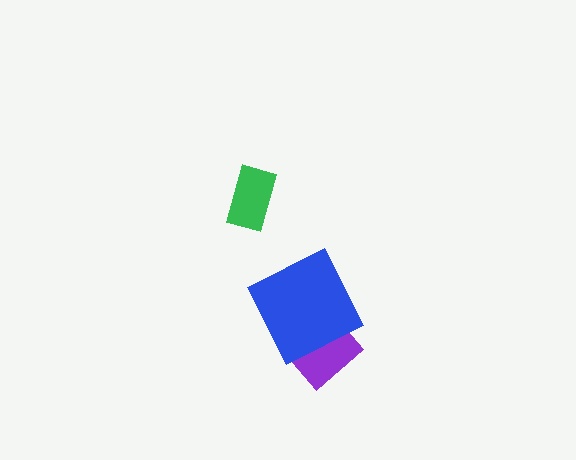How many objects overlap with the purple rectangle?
1 object overlaps with the purple rectangle.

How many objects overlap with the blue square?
1 object overlaps with the blue square.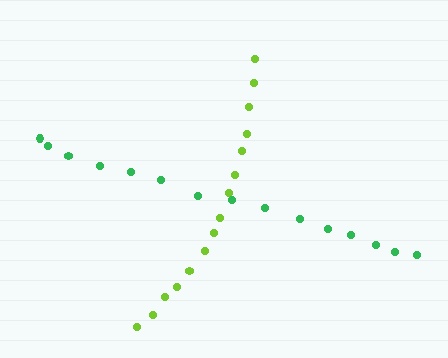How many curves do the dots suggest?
There are 2 distinct paths.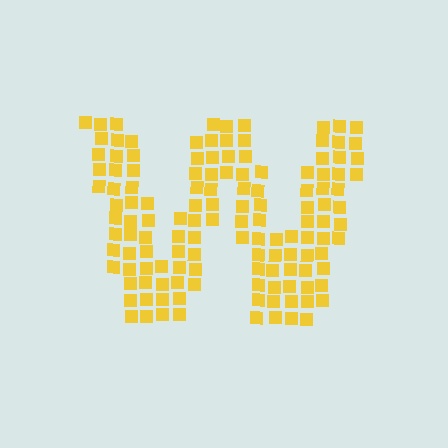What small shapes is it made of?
It is made of small squares.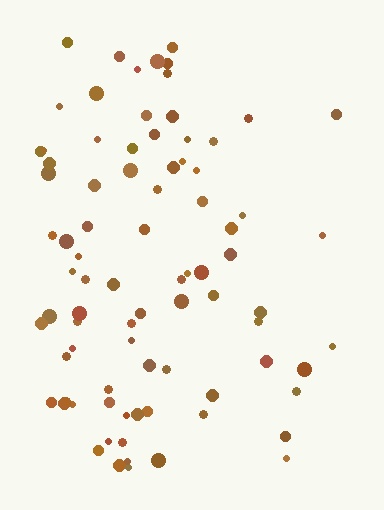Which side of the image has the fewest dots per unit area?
The right.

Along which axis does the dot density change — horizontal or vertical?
Horizontal.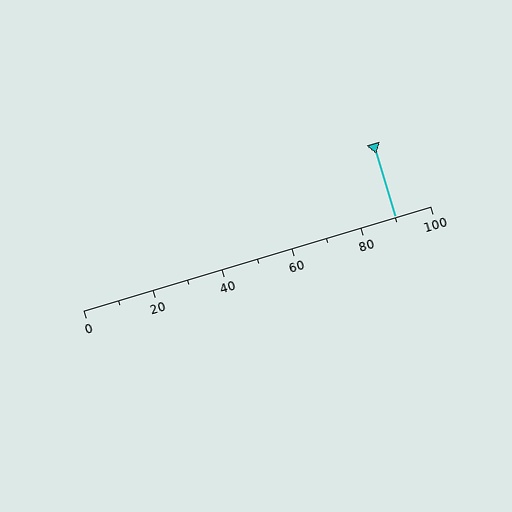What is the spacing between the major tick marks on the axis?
The major ticks are spaced 20 apart.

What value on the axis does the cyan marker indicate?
The marker indicates approximately 90.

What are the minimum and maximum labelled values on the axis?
The axis runs from 0 to 100.